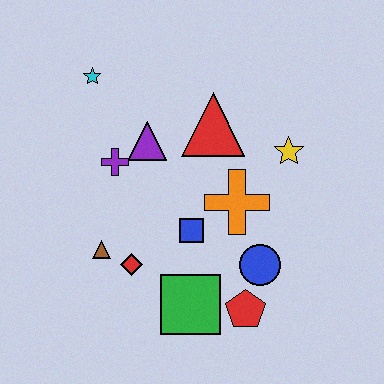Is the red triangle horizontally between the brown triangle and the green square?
No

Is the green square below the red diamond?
Yes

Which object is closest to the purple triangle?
The purple cross is closest to the purple triangle.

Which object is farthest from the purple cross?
The red pentagon is farthest from the purple cross.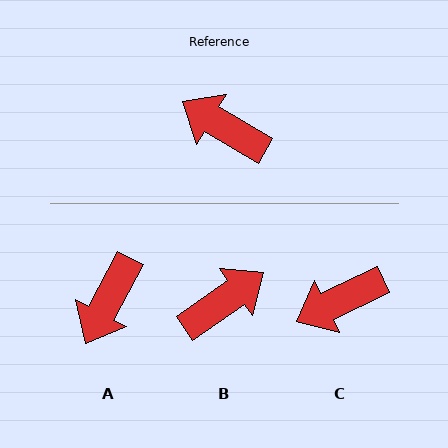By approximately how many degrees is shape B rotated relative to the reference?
Approximately 114 degrees clockwise.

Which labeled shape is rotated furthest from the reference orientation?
B, about 114 degrees away.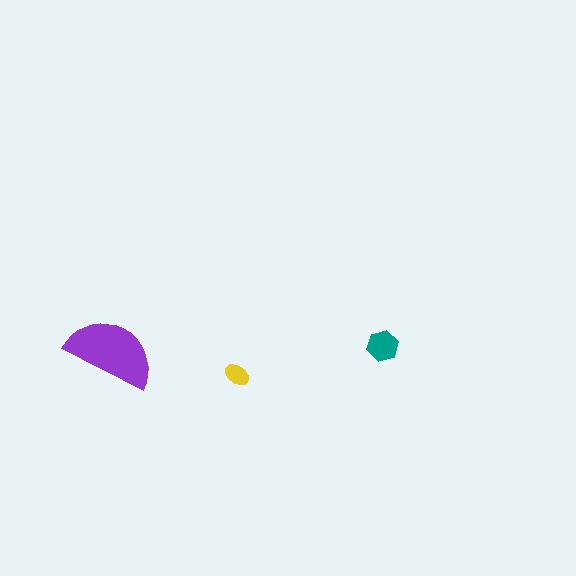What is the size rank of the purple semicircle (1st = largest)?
1st.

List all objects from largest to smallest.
The purple semicircle, the teal hexagon, the yellow ellipse.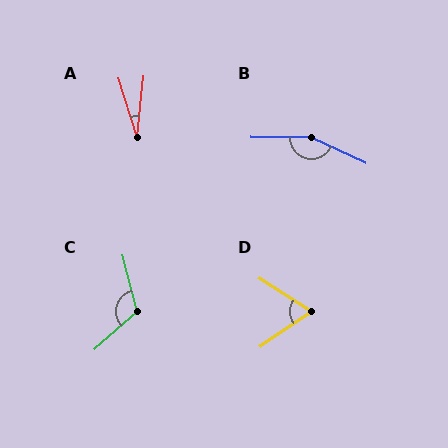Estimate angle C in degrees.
Approximately 117 degrees.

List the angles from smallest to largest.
A (24°), D (68°), C (117°), B (156°).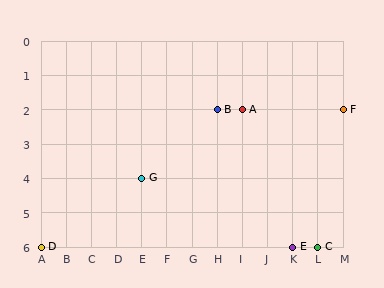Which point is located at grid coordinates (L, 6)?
Point C is at (L, 6).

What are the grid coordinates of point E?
Point E is at grid coordinates (K, 6).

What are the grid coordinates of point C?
Point C is at grid coordinates (L, 6).